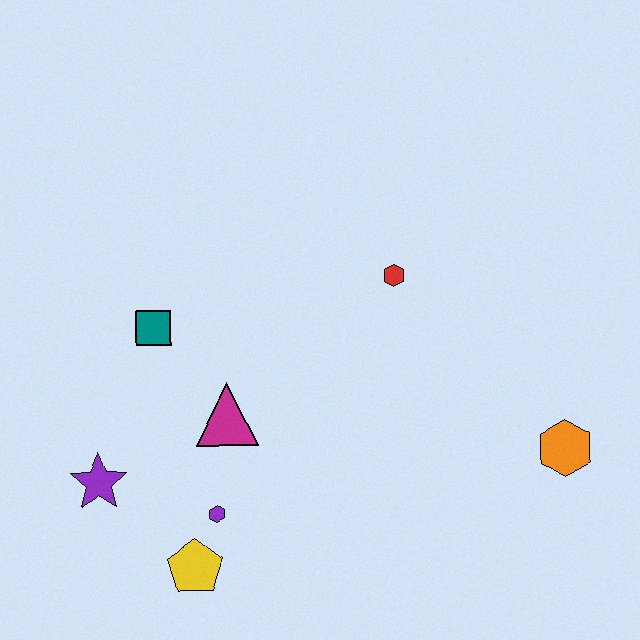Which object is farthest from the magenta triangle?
The orange hexagon is farthest from the magenta triangle.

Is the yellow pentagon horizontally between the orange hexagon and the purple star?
Yes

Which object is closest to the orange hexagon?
The red hexagon is closest to the orange hexagon.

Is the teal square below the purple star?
No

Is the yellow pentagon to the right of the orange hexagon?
No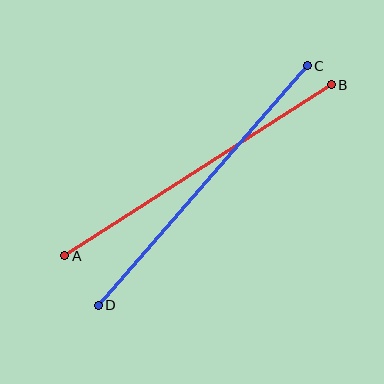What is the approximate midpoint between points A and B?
The midpoint is at approximately (198, 170) pixels.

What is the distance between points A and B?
The distance is approximately 317 pixels.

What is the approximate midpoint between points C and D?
The midpoint is at approximately (203, 186) pixels.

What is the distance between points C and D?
The distance is approximately 318 pixels.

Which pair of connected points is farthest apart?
Points C and D are farthest apart.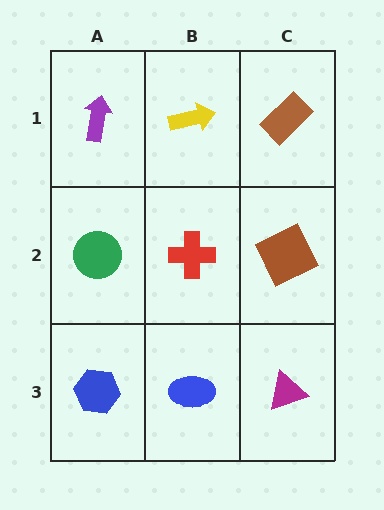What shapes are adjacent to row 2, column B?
A yellow arrow (row 1, column B), a blue ellipse (row 3, column B), a green circle (row 2, column A), a brown square (row 2, column C).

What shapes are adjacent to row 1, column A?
A green circle (row 2, column A), a yellow arrow (row 1, column B).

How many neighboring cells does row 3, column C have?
2.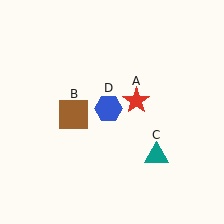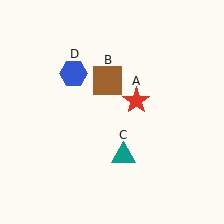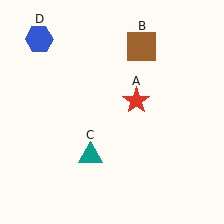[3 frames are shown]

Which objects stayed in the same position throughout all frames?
Red star (object A) remained stationary.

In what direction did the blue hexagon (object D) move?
The blue hexagon (object D) moved up and to the left.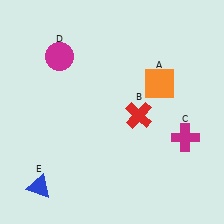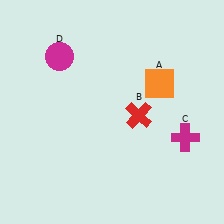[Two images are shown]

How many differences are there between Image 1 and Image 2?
There is 1 difference between the two images.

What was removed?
The blue triangle (E) was removed in Image 2.